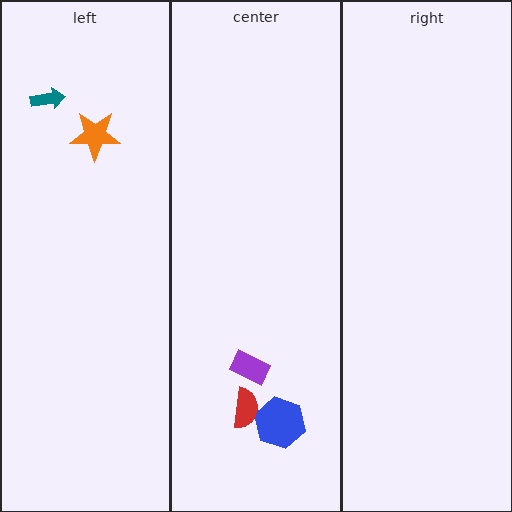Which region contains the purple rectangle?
The center region.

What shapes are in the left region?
The teal arrow, the orange star.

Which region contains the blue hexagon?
The center region.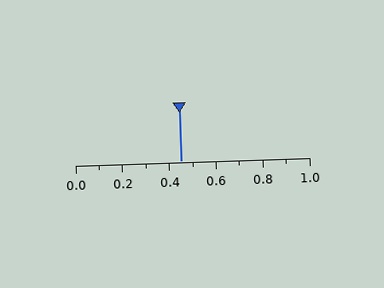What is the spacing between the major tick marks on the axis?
The major ticks are spaced 0.2 apart.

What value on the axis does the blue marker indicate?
The marker indicates approximately 0.45.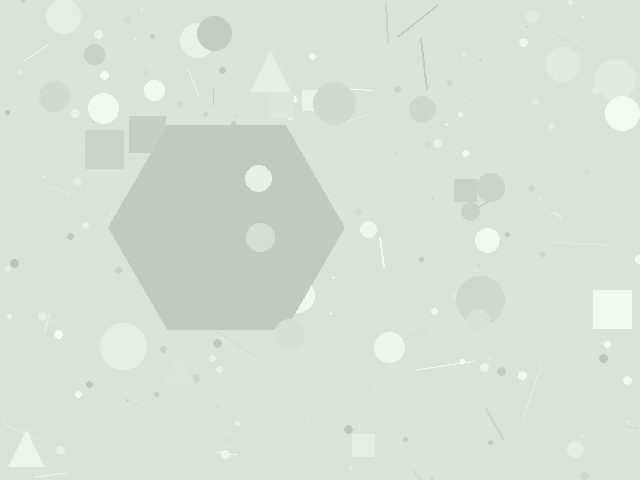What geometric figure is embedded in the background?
A hexagon is embedded in the background.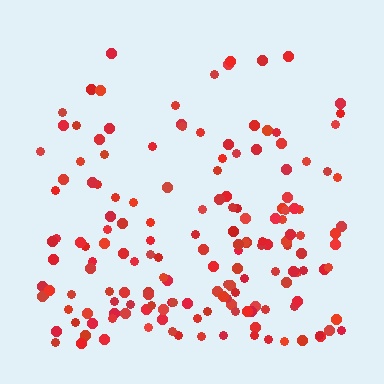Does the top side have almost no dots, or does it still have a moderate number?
Still a moderate number, just noticeably fewer than the bottom.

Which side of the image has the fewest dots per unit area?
The top.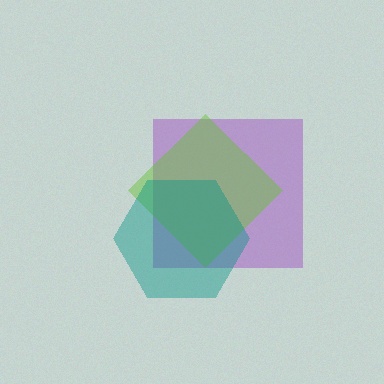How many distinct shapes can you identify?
There are 3 distinct shapes: a purple square, a lime diamond, a teal hexagon.